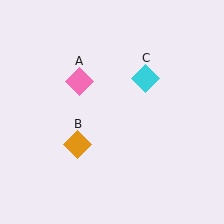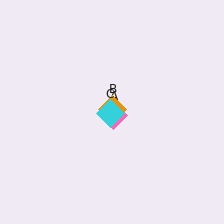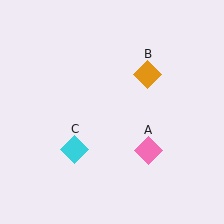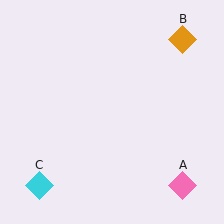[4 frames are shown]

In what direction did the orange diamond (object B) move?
The orange diamond (object B) moved up and to the right.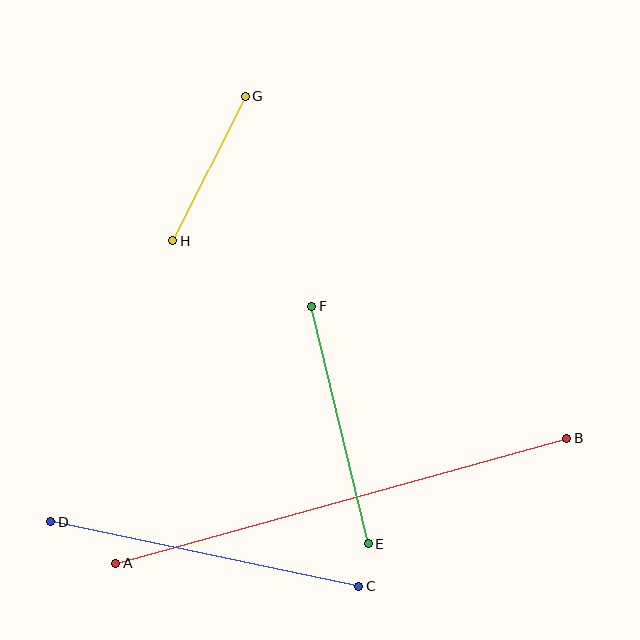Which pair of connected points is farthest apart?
Points A and B are farthest apart.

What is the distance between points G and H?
The distance is approximately 162 pixels.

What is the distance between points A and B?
The distance is approximately 468 pixels.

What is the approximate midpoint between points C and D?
The midpoint is at approximately (205, 554) pixels.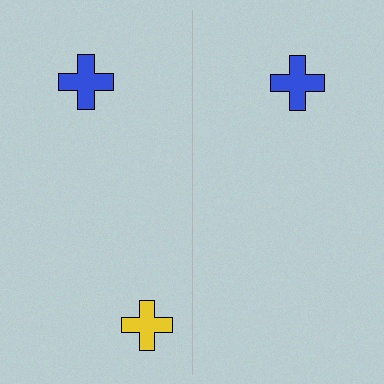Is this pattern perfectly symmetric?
No, the pattern is not perfectly symmetric. A yellow cross is missing from the right side.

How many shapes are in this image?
There are 3 shapes in this image.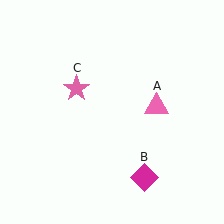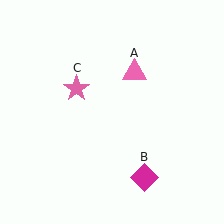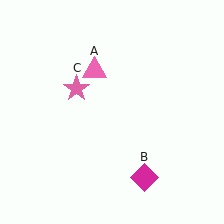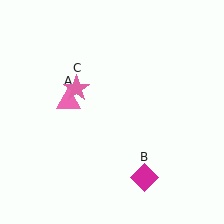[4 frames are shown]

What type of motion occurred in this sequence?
The pink triangle (object A) rotated counterclockwise around the center of the scene.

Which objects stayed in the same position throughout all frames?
Magenta diamond (object B) and pink star (object C) remained stationary.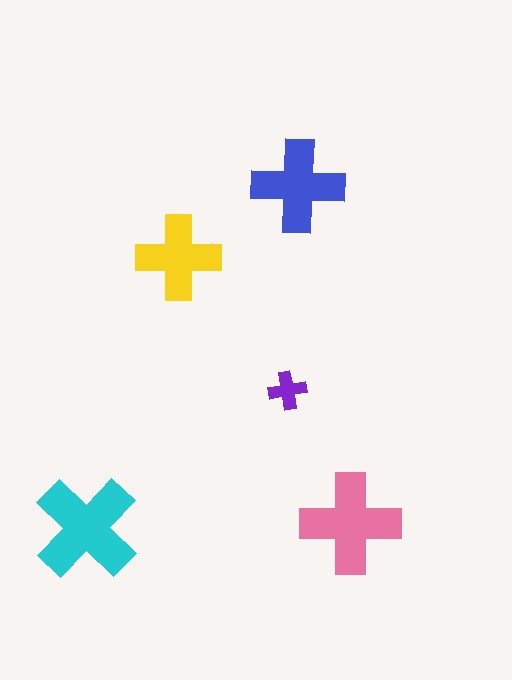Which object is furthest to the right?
The pink cross is rightmost.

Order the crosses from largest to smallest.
the cyan one, the pink one, the blue one, the yellow one, the purple one.